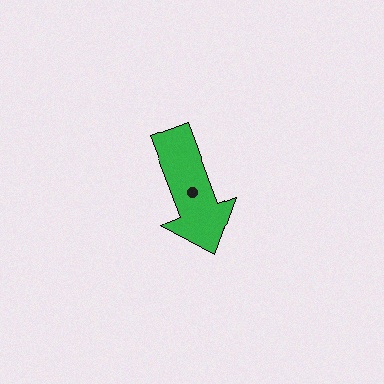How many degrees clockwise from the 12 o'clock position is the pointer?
Approximately 159 degrees.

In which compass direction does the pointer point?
South.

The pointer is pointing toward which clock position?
Roughly 5 o'clock.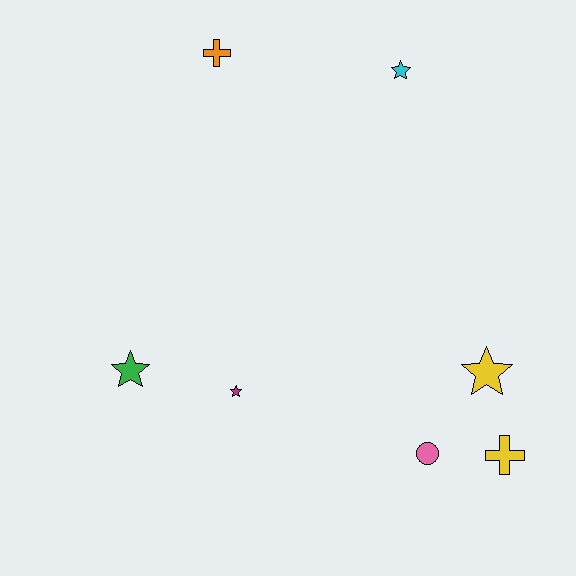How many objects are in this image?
There are 7 objects.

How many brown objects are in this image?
There are no brown objects.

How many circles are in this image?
There is 1 circle.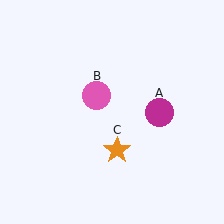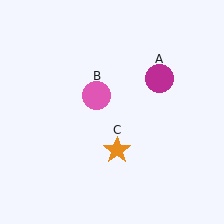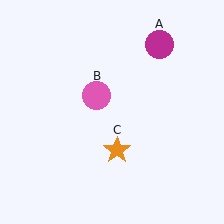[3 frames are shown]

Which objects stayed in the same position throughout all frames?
Pink circle (object B) and orange star (object C) remained stationary.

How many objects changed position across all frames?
1 object changed position: magenta circle (object A).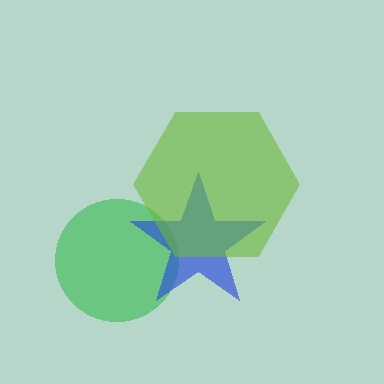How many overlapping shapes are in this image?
There are 3 overlapping shapes in the image.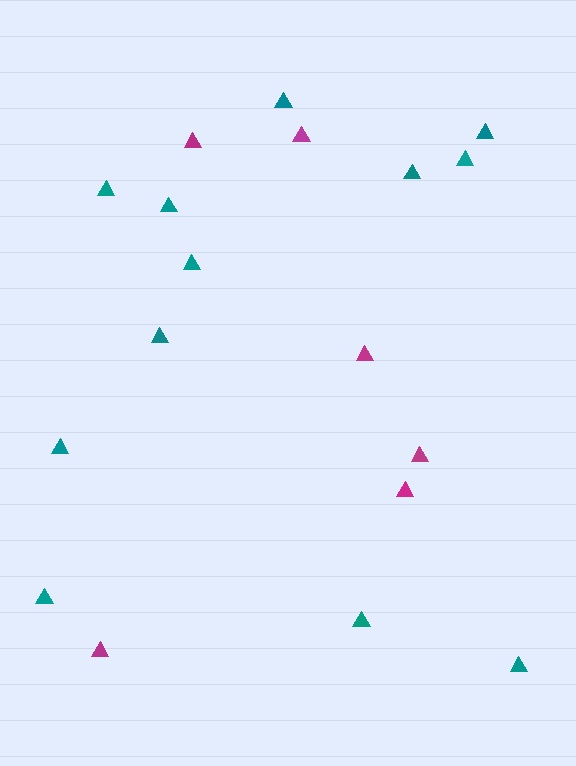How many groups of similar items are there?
There are 2 groups: one group of teal triangles (12) and one group of magenta triangles (6).